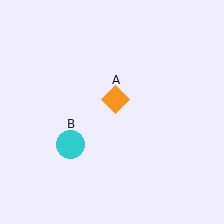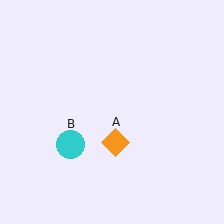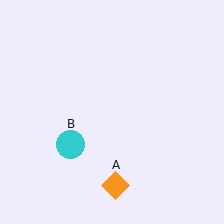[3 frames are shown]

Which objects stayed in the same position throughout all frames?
Cyan circle (object B) remained stationary.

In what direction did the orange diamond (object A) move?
The orange diamond (object A) moved down.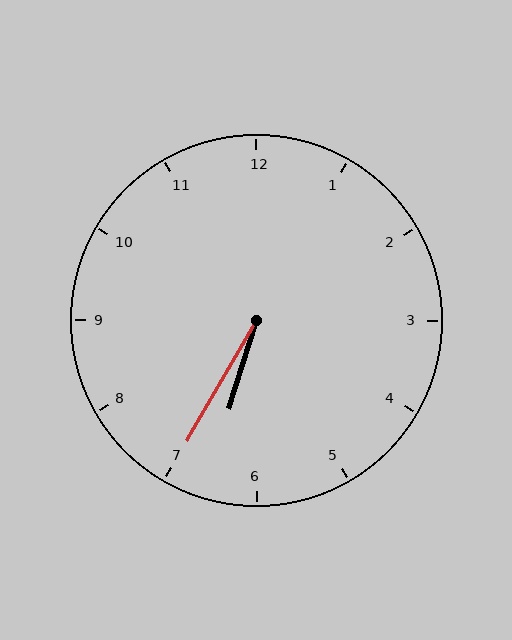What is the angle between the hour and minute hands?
Approximately 12 degrees.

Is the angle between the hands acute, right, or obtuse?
It is acute.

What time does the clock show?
6:35.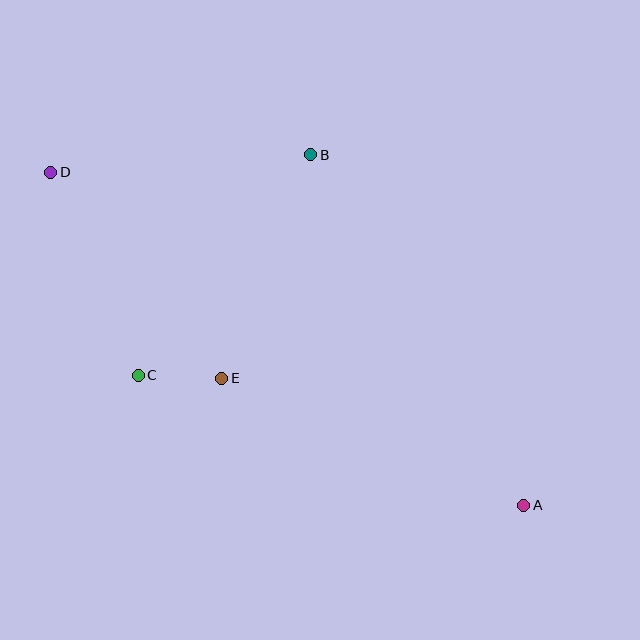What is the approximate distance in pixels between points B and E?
The distance between B and E is approximately 240 pixels.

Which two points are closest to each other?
Points C and E are closest to each other.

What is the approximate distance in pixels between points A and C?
The distance between A and C is approximately 407 pixels.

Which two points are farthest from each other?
Points A and D are farthest from each other.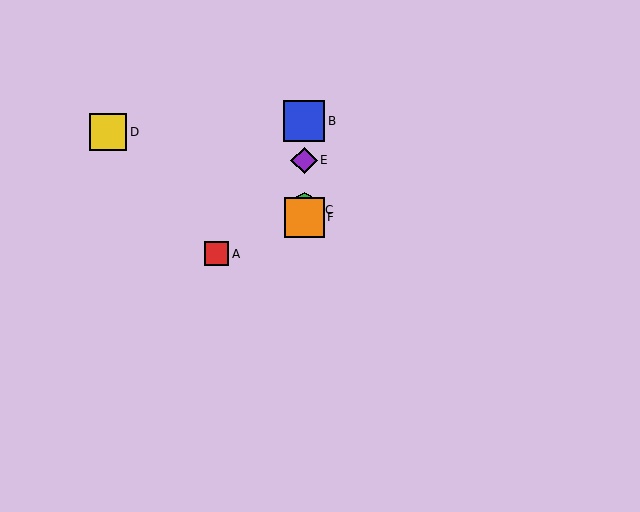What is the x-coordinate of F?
Object F is at x≈304.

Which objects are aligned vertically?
Objects B, C, E, F are aligned vertically.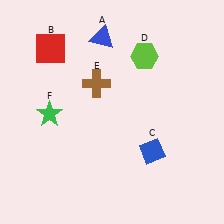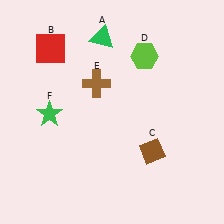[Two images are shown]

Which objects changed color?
A changed from blue to green. C changed from blue to brown.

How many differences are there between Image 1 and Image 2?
There are 2 differences between the two images.